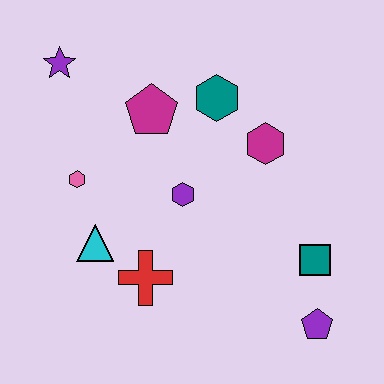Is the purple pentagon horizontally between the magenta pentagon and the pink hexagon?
No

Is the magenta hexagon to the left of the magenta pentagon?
No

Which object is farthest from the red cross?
The purple star is farthest from the red cross.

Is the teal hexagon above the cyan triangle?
Yes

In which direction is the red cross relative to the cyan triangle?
The red cross is to the right of the cyan triangle.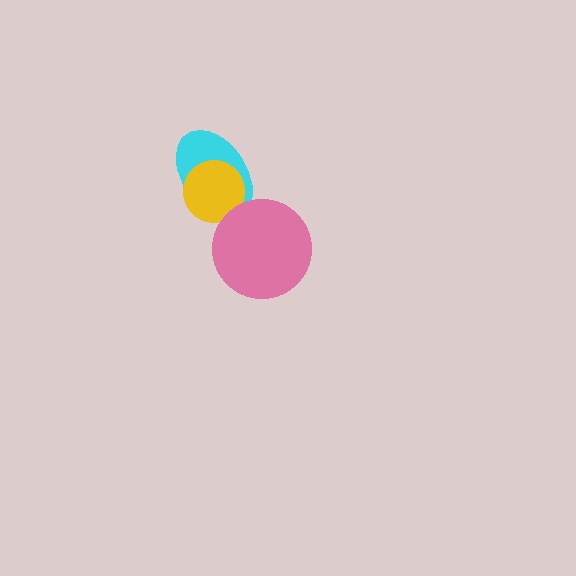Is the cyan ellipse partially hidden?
Yes, it is partially covered by another shape.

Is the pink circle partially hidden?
No, no other shape covers it.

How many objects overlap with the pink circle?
1 object overlaps with the pink circle.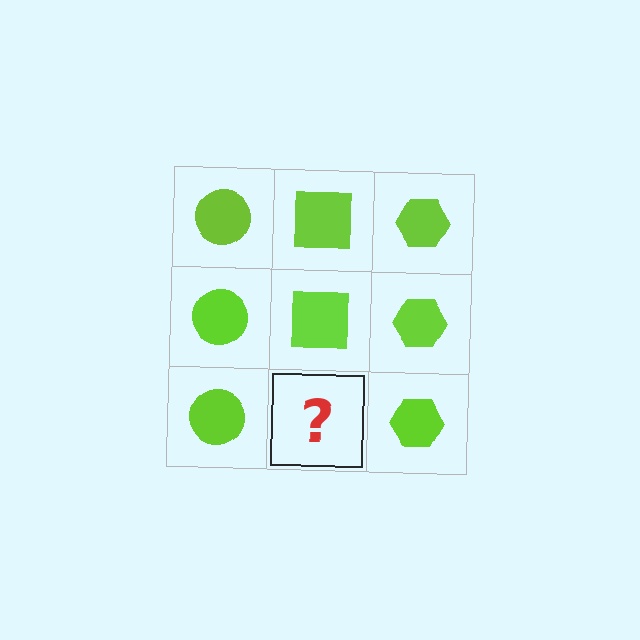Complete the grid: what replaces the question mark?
The question mark should be replaced with a lime square.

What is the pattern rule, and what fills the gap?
The rule is that each column has a consistent shape. The gap should be filled with a lime square.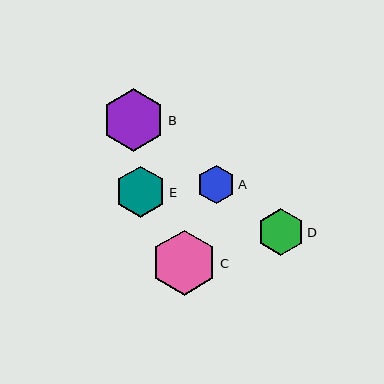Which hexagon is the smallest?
Hexagon A is the smallest with a size of approximately 38 pixels.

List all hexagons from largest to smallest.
From largest to smallest: C, B, E, D, A.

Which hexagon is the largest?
Hexagon C is the largest with a size of approximately 65 pixels.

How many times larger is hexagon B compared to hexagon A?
Hexagon B is approximately 1.6 times the size of hexagon A.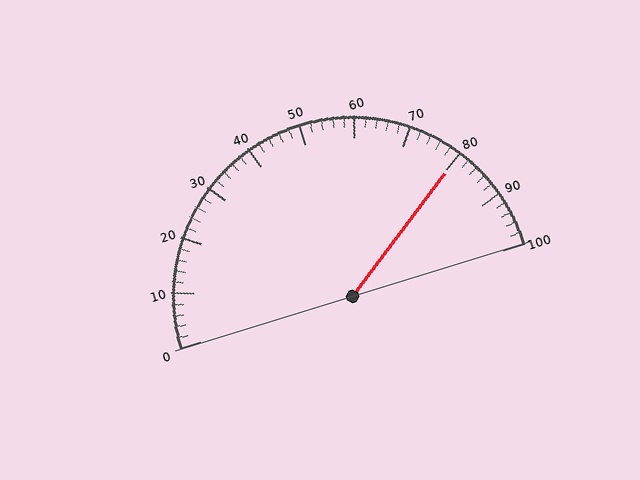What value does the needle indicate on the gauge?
The needle indicates approximately 80.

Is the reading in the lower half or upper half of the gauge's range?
The reading is in the upper half of the range (0 to 100).